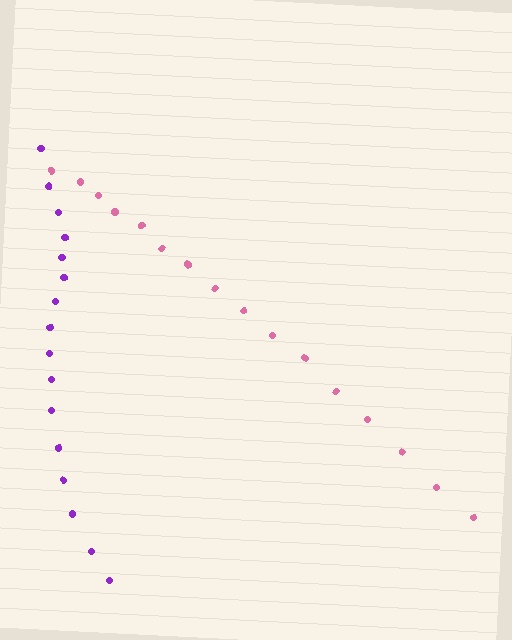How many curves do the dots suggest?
There are 2 distinct paths.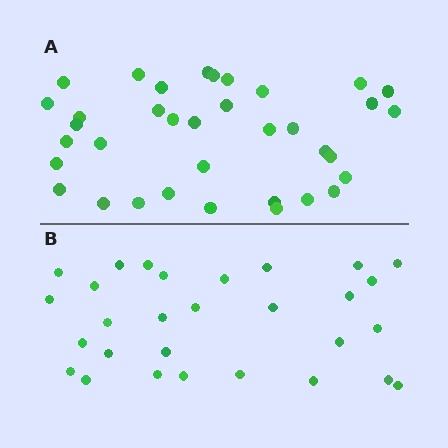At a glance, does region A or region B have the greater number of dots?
Region A (the top region) has more dots.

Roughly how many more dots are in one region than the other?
Region A has roughly 8 or so more dots than region B.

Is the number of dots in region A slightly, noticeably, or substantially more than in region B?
Region A has only slightly more — the two regions are fairly close. The ratio is roughly 1.2 to 1.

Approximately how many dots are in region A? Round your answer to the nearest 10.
About 40 dots. (The exact count is 36, which rounds to 40.)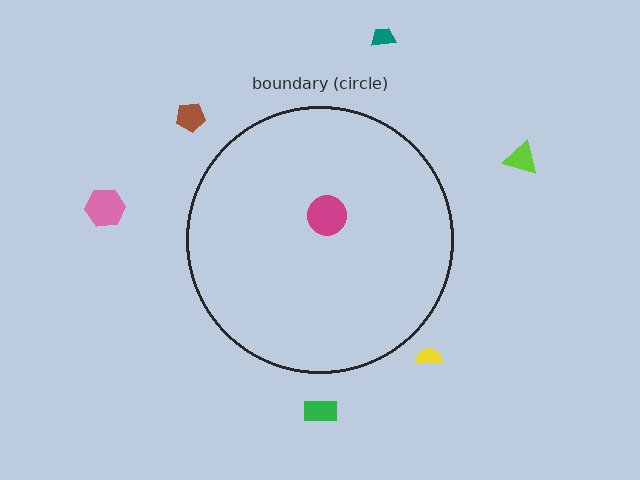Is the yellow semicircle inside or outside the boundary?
Outside.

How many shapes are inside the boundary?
1 inside, 6 outside.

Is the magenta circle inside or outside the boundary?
Inside.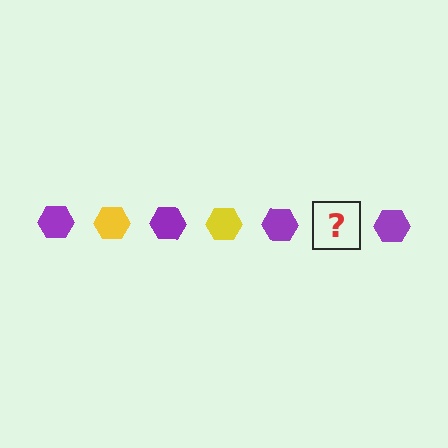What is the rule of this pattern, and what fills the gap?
The rule is that the pattern cycles through purple, yellow hexagons. The gap should be filled with a yellow hexagon.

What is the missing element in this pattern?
The missing element is a yellow hexagon.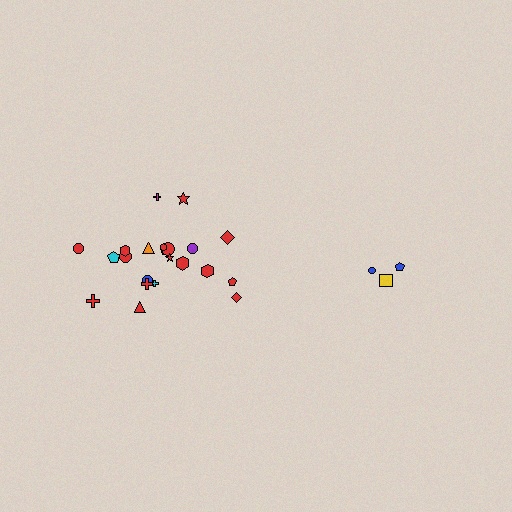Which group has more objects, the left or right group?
The left group.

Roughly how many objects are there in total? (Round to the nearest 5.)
Roughly 25 objects in total.